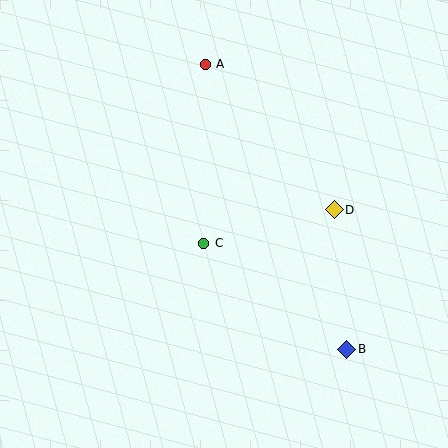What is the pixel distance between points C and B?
The distance between C and B is 178 pixels.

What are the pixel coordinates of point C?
Point C is at (204, 243).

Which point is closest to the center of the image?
Point C at (204, 243) is closest to the center.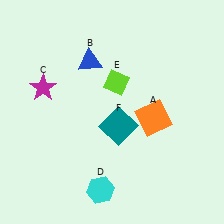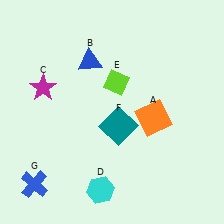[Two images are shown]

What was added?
A blue cross (G) was added in Image 2.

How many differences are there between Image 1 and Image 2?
There is 1 difference between the two images.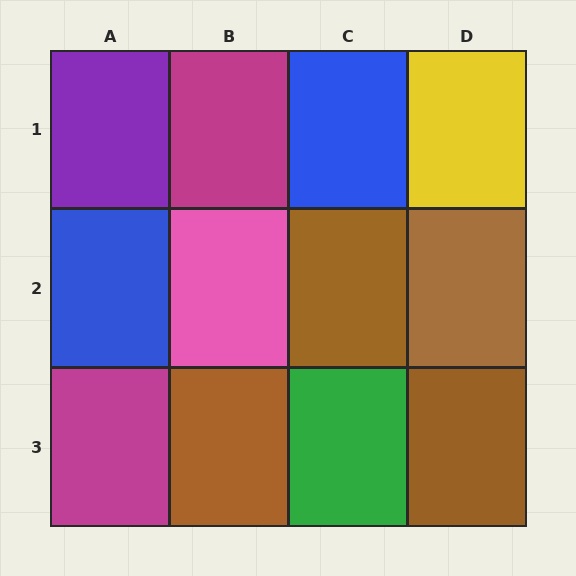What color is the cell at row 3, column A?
Magenta.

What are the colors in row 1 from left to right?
Purple, magenta, blue, yellow.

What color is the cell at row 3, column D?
Brown.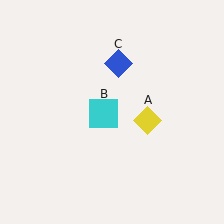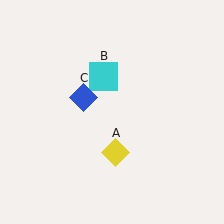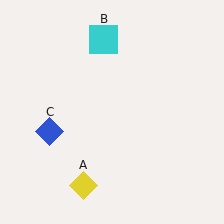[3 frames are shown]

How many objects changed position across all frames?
3 objects changed position: yellow diamond (object A), cyan square (object B), blue diamond (object C).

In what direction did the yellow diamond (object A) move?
The yellow diamond (object A) moved down and to the left.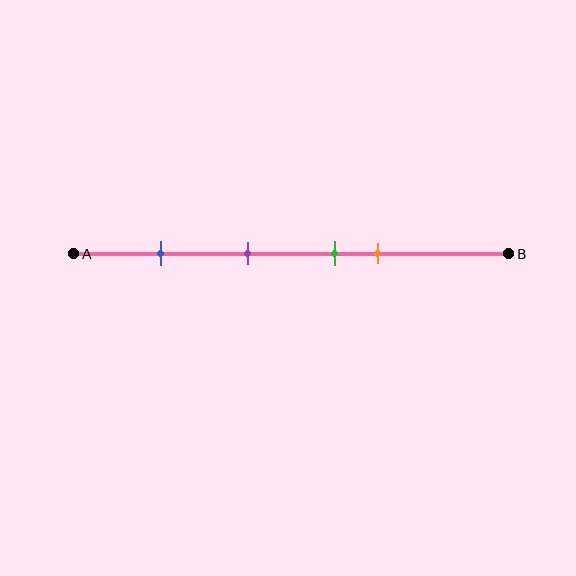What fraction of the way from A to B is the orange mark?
The orange mark is approximately 70% (0.7) of the way from A to B.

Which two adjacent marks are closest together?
The green and orange marks are the closest adjacent pair.